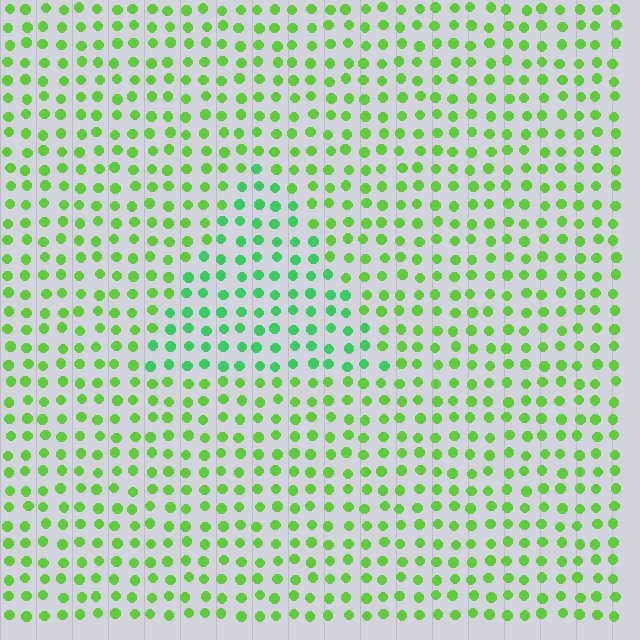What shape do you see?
I see a triangle.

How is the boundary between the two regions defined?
The boundary is defined purely by a slight shift in hue (about 31 degrees). Spacing, size, and orientation are identical on both sides.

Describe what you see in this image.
The image is filled with small lime elements in a uniform arrangement. A triangle-shaped region is visible where the elements are tinted to a slightly different hue, forming a subtle color boundary.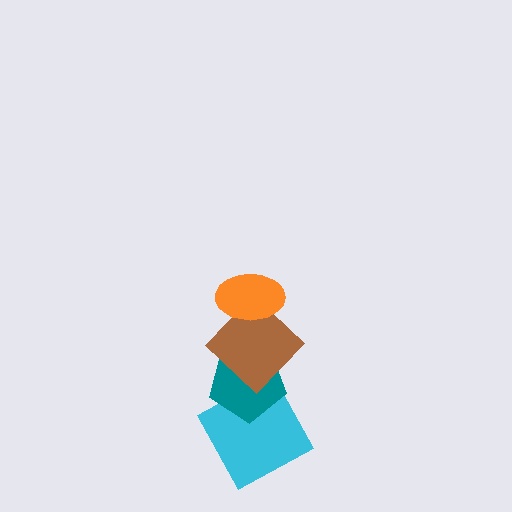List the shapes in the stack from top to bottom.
From top to bottom: the orange ellipse, the brown diamond, the teal pentagon, the cyan square.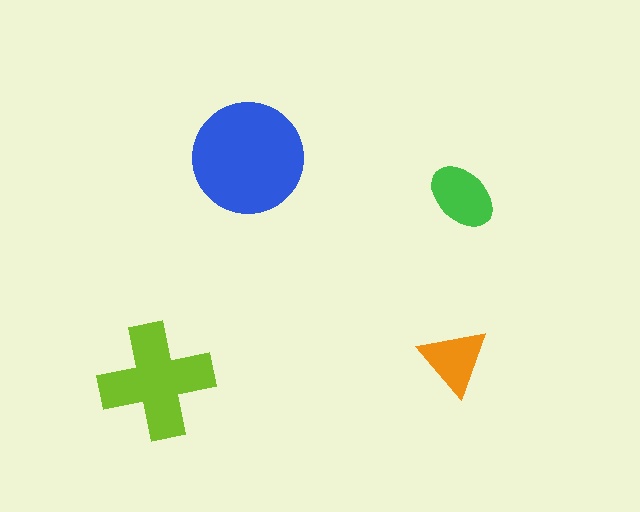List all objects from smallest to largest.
The orange triangle, the green ellipse, the lime cross, the blue circle.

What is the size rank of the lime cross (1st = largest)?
2nd.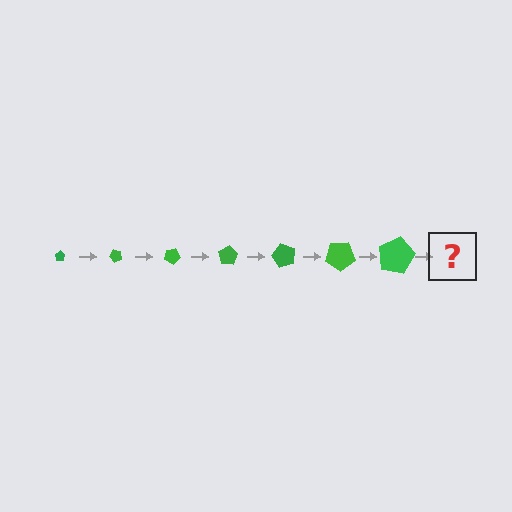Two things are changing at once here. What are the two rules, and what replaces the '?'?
The two rules are that the pentagon grows larger each step and it rotates 50 degrees each step. The '?' should be a pentagon, larger than the previous one and rotated 350 degrees from the start.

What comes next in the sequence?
The next element should be a pentagon, larger than the previous one and rotated 350 degrees from the start.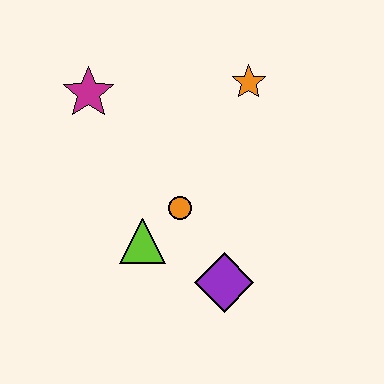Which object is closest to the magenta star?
The orange circle is closest to the magenta star.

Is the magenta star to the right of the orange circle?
No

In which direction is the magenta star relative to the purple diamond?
The magenta star is above the purple diamond.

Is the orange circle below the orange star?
Yes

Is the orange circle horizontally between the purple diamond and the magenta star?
Yes